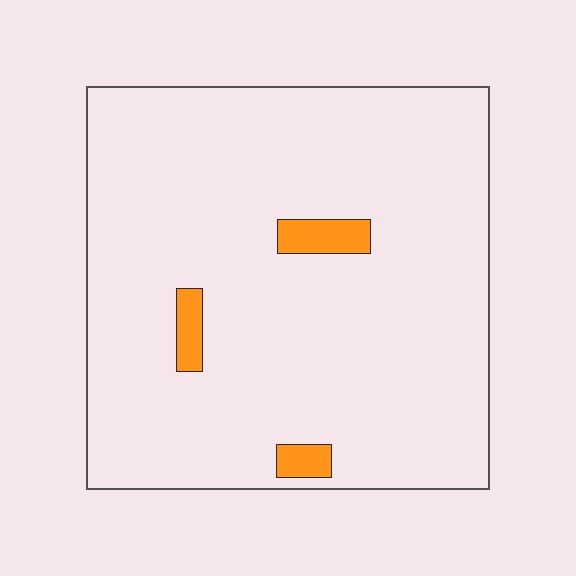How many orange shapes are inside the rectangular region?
3.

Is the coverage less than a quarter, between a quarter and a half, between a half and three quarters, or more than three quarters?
Less than a quarter.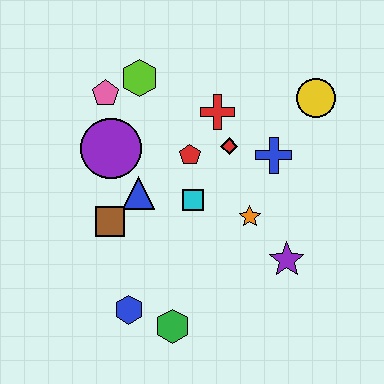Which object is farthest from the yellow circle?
The blue hexagon is farthest from the yellow circle.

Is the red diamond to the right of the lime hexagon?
Yes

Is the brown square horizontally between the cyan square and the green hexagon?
No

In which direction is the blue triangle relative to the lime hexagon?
The blue triangle is below the lime hexagon.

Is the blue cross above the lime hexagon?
No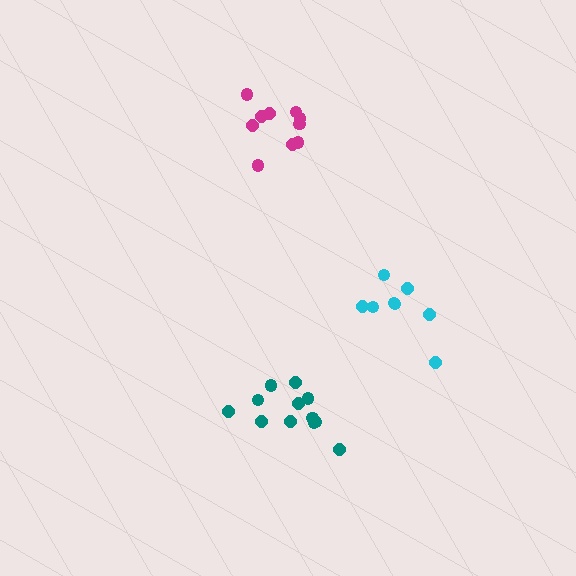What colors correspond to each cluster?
The clusters are colored: cyan, teal, magenta.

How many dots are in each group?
Group 1: 8 dots, Group 2: 12 dots, Group 3: 10 dots (30 total).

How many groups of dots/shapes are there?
There are 3 groups.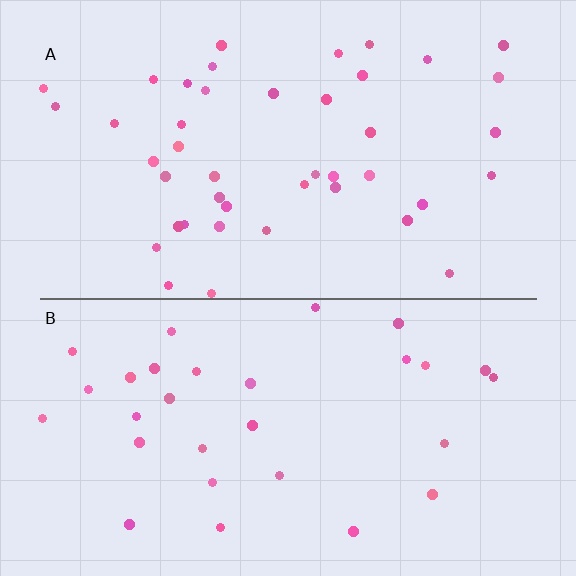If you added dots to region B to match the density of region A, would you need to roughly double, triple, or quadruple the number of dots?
Approximately double.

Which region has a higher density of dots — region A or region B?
A (the top).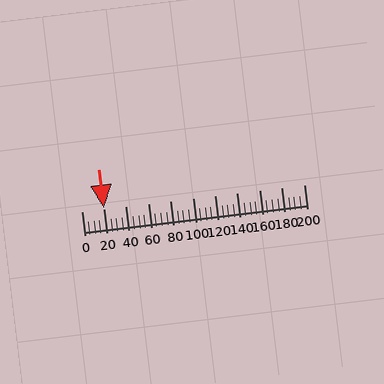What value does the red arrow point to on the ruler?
The red arrow points to approximately 20.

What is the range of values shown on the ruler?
The ruler shows values from 0 to 200.